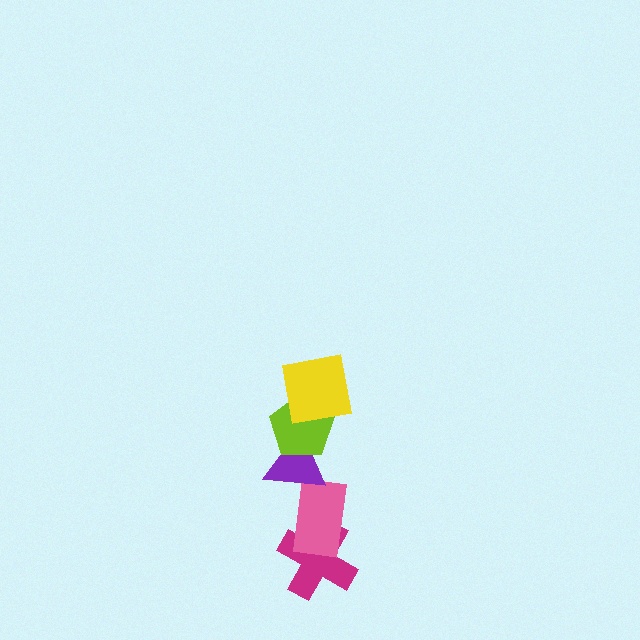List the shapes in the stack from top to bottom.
From top to bottom: the yellow square, the lime pentagon, the purple triangle, the pink rectangle, the magenta cross.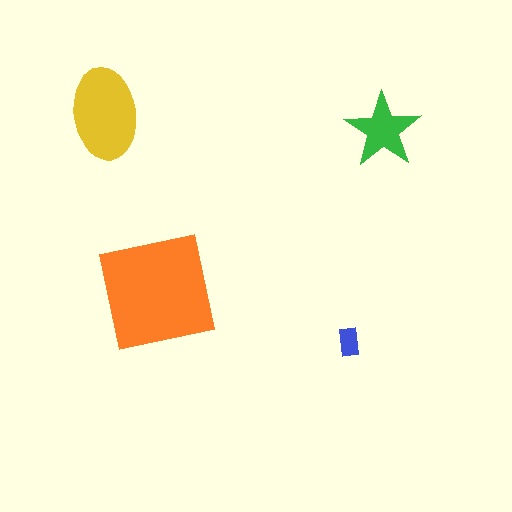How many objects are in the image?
There are 4 objects in the image.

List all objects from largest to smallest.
The orange square, the yellow ellipse, the green star, the blue rectangle.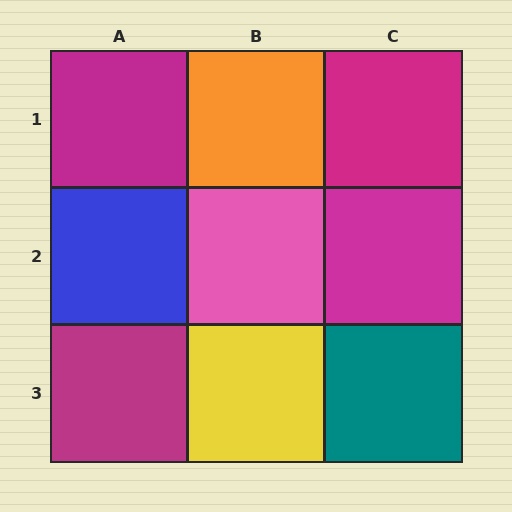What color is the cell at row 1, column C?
Magenta.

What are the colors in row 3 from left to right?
Magenta, yellow, teal.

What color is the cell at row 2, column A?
Blue.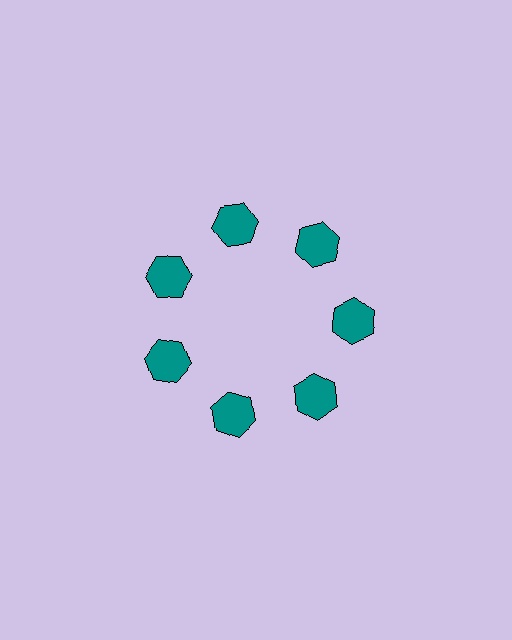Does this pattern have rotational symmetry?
Yes, this pattern has 7-fold rotational symmetry. It looks the same after rotating 51 degrees around the center.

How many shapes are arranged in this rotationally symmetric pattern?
There are 7 shapes, arranged in 7 groups of 1.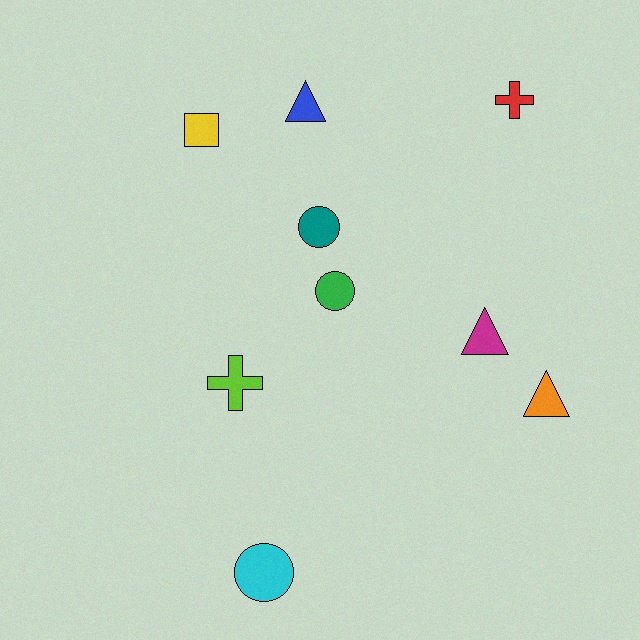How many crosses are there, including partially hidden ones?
There are 2 crosses.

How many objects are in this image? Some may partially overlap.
There are 9 objects.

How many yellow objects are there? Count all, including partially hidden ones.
There is 1 yellow object.